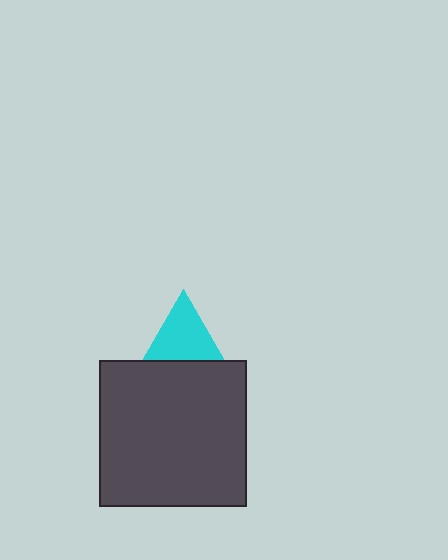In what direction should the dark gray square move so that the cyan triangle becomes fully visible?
The dark gray square should move down. That is the shortest direction to clear the overlap and leave the cyan triangle fully visible.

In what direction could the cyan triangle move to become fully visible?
The cyan triangle could move up. That would shift it out from behind the dark gray square entirely.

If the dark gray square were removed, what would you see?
You would see the complete cyan triangle.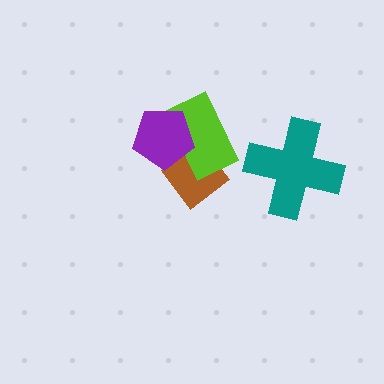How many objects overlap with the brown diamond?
2 objects overlap with the brown diamond.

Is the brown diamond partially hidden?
Yes, it is partially covered by another shape.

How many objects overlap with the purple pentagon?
2 objects overlap with the purple pentagon.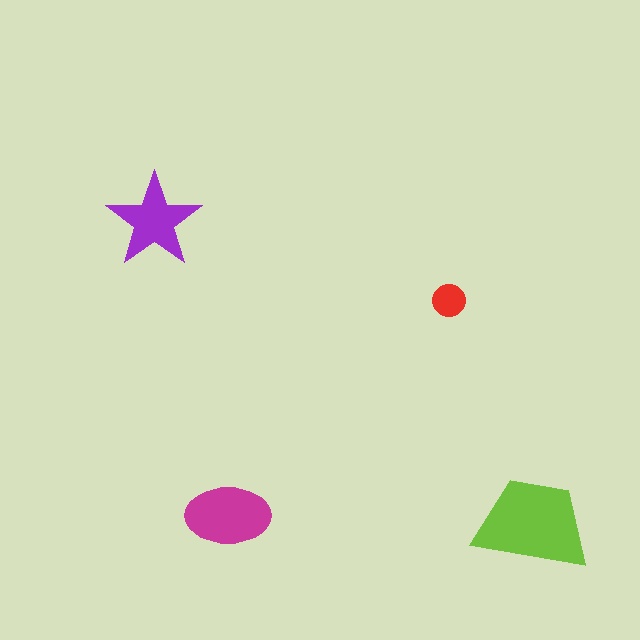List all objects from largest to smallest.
The lime trapezoid, the magenta ellipse, the purple star, the red circle.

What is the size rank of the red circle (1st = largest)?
4th.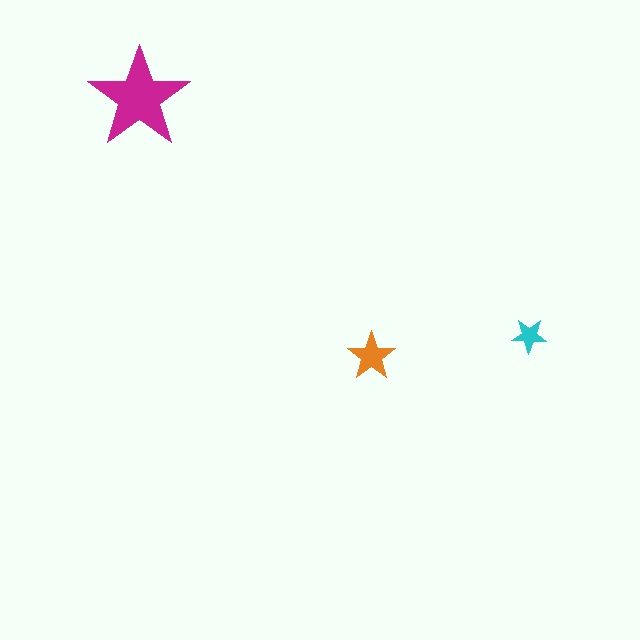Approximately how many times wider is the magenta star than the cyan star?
About 3 times wider.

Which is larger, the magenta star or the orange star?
The magenta one.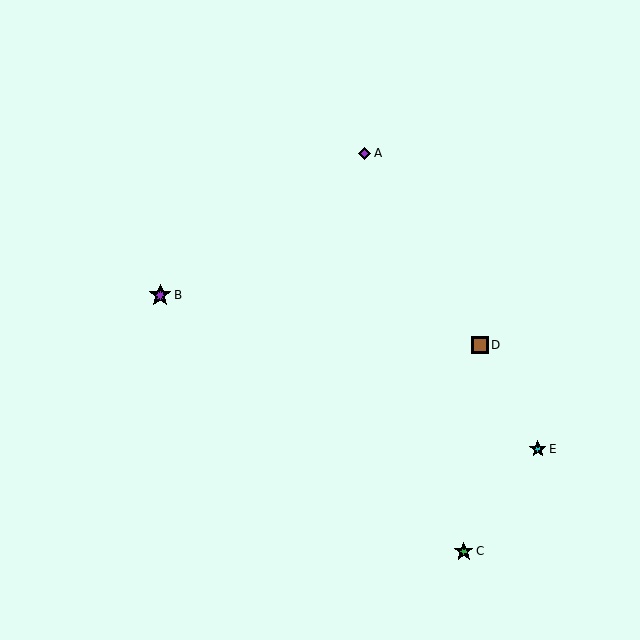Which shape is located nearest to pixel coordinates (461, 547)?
The green star (labeled C) at (464, 551) is nearest to that location.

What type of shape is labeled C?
Shape C is a green star.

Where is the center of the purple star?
The center of the purple star is at (160, 295).